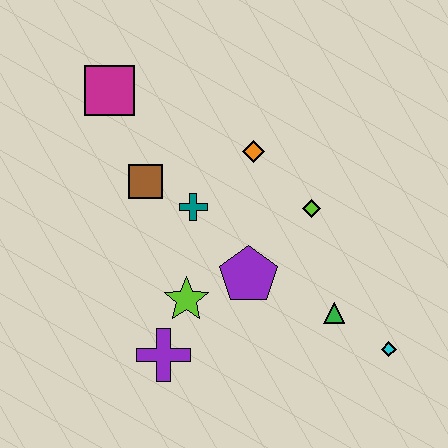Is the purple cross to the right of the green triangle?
No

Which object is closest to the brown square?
The teal cross is closest to the brown square.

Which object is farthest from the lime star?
The magenta square is farthest from the lime star.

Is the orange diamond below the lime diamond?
No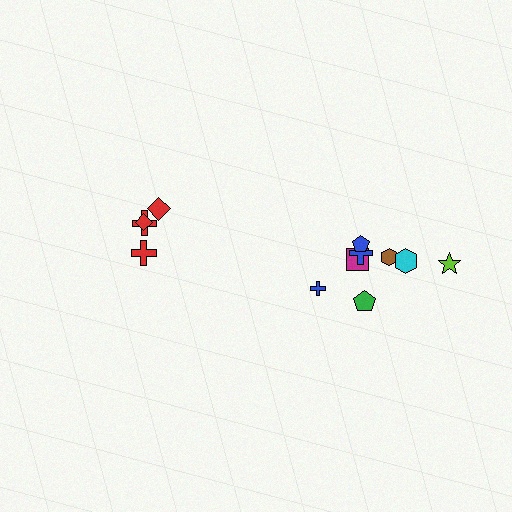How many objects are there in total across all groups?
There are 12 objects.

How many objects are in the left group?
There are 4 objects.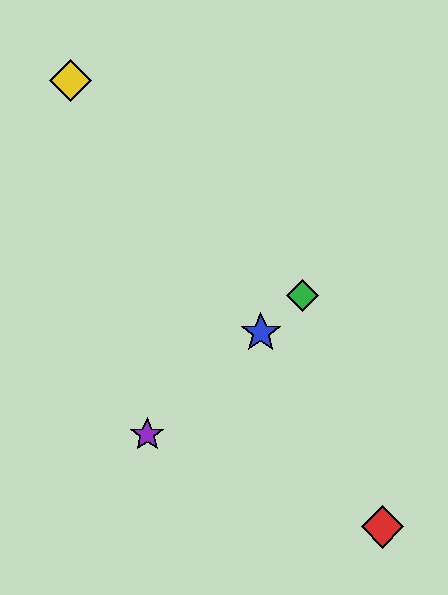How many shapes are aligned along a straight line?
3 shapes (the blue star, the green diamond, the purple star) are aligned along a straight line.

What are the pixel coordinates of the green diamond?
The green diamond is at (302, 295).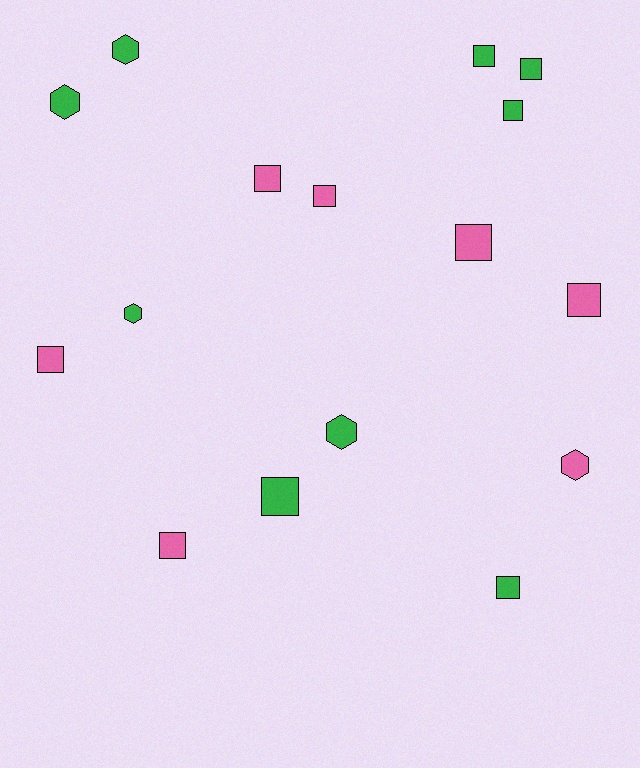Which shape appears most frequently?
Square, with 11 objects.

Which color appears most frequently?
Green, with 9 objects.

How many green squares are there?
There are 5 green squares.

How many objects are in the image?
There are 16 objects.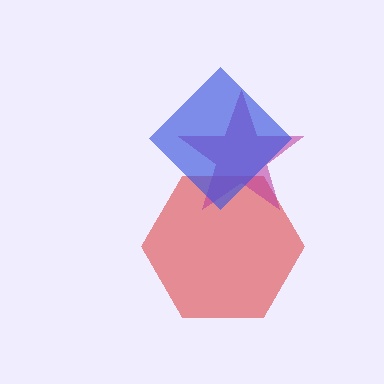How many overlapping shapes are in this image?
There are 3 overlapping shapes in the image.